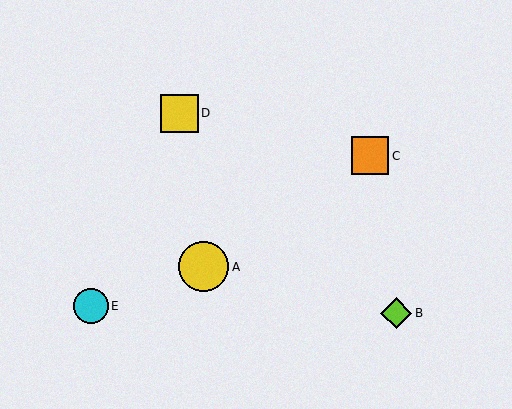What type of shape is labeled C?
Shape C is an orange square.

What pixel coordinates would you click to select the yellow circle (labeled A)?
Click at (204, 267) to select the yellow circle A.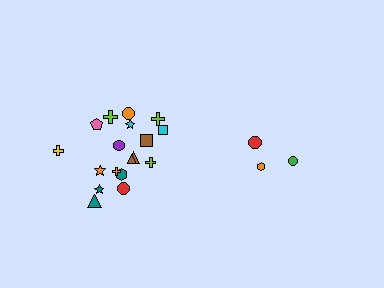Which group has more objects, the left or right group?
The left group.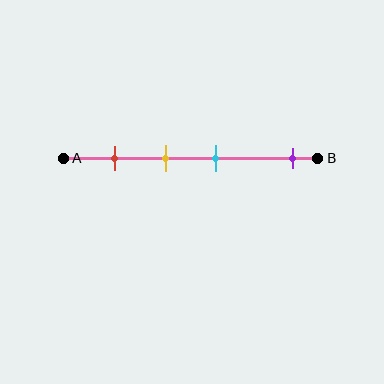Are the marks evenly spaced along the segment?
No, the marks are not evenly spaced.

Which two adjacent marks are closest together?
The yellow and cyan marks are the closest adjacent pair.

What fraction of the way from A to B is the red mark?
The red mark is approximately 20% (0.2) of the way from A to B.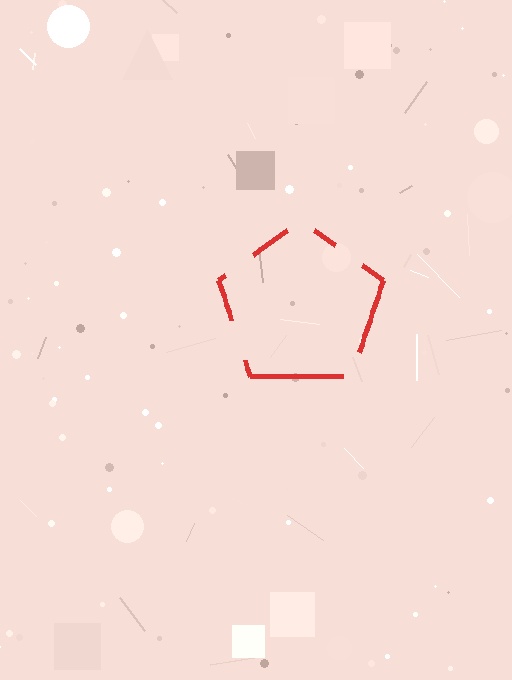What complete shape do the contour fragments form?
The contour fragments form a pentagon.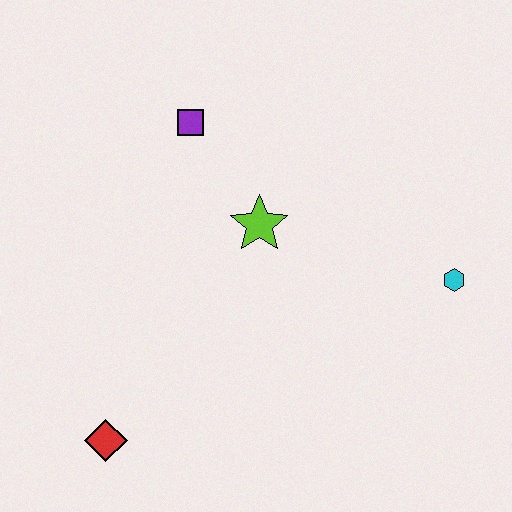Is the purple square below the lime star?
No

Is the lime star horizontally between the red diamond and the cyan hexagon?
Yes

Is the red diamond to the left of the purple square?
Yes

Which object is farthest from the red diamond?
The cyan hexagon is farthest from the red diamond.